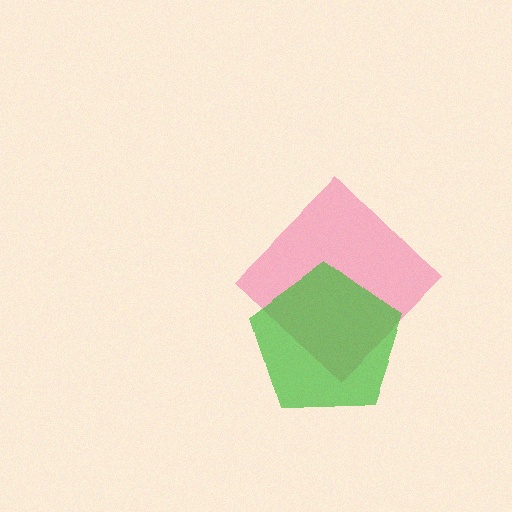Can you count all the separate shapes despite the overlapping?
Yes, there are 2 separate shapes.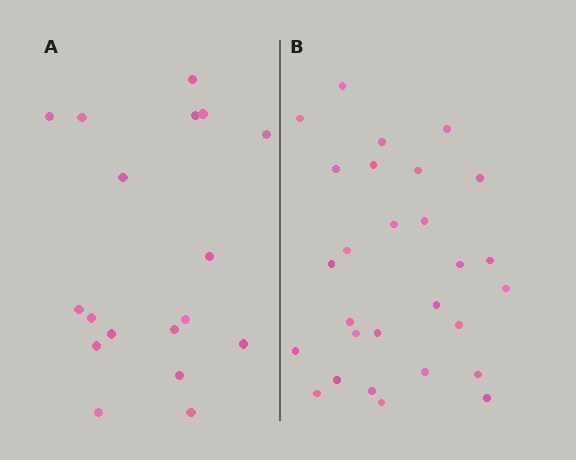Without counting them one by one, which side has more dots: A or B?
Region B (the right region) has more dots.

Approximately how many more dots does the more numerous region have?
Region B has roughly 10 or so more dots than region A.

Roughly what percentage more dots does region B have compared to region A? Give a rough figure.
About 55% more.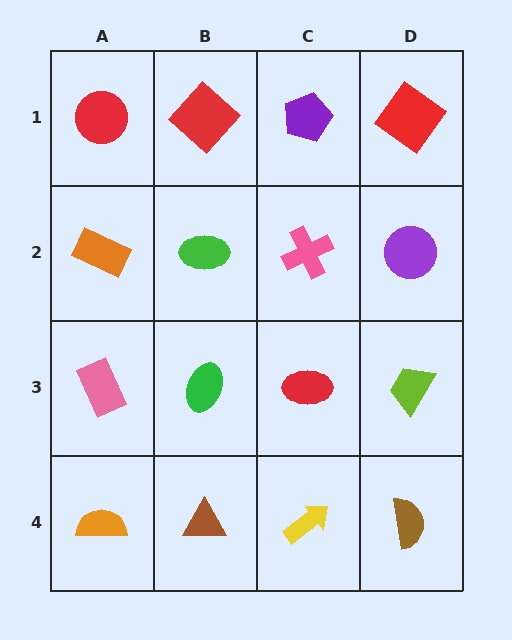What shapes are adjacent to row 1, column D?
A purple circle (row 2, column D), a purple pentagon (row 1, column C).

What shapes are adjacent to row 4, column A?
A pink rectangle (row 3, column A), a brown triangle (row 4, column B).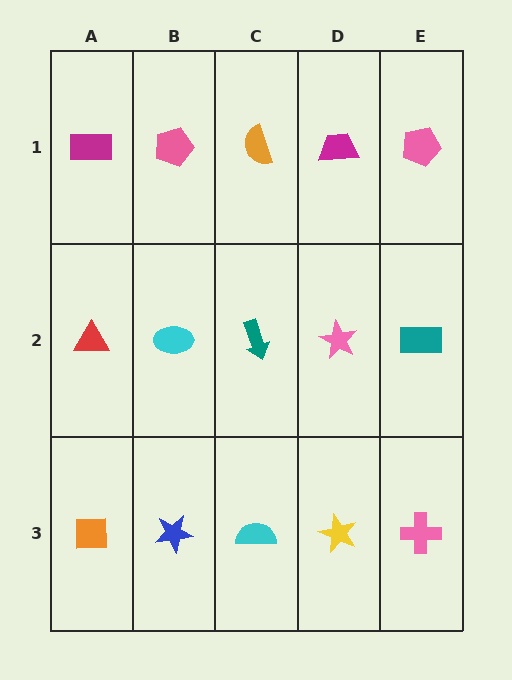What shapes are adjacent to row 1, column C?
A teal arrow (row 2, column C), a pink pentagon (row 1, column B), a magenta trapezoid (row 1, column D).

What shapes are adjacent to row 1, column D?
A pink star (row 2, column D), an orange semicircle (row 1, column C), a pink pentagon (row 1, column E).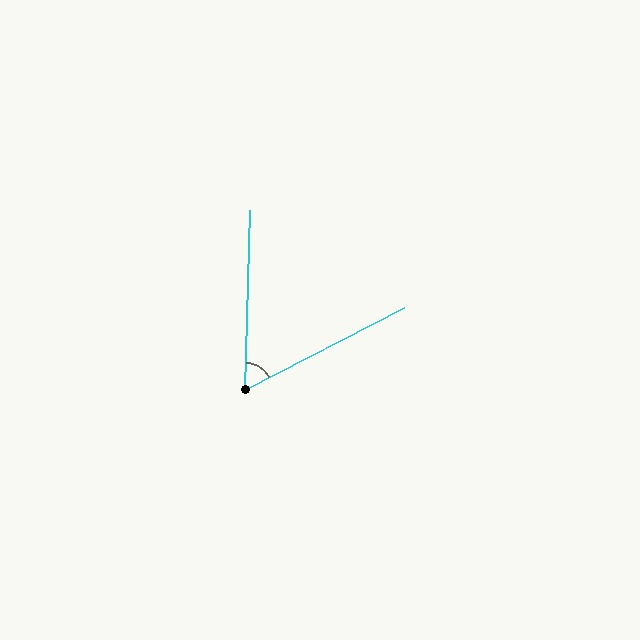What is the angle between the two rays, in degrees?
Approximately 61 degrees.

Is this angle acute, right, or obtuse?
It is acute.